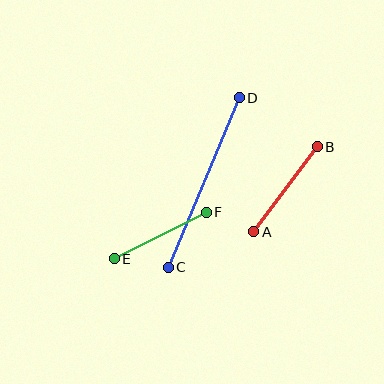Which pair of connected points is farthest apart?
Points C and D are farthest apart.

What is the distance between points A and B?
The distance is approximately 106 pixels.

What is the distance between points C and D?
The distance is approximately 183 pixels.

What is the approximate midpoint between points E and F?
The midpoint is at approximately (160, 235) pixels.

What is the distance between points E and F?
The distance is approximately 103 pixels.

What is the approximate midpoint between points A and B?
The midpoint is at approximately (286, 189) pixels.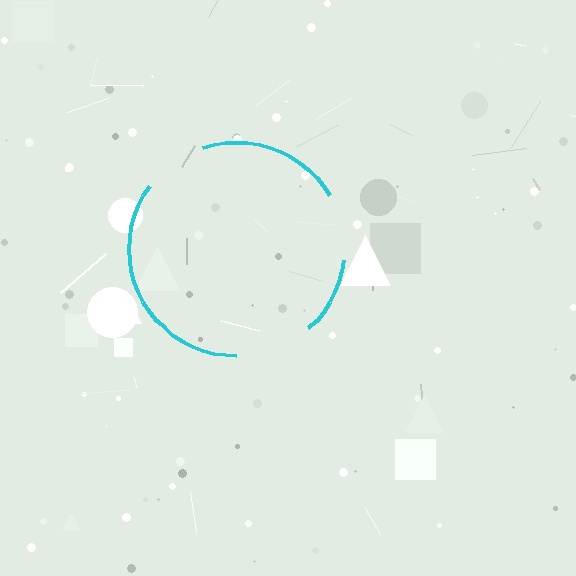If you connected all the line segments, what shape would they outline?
They would outline a circle.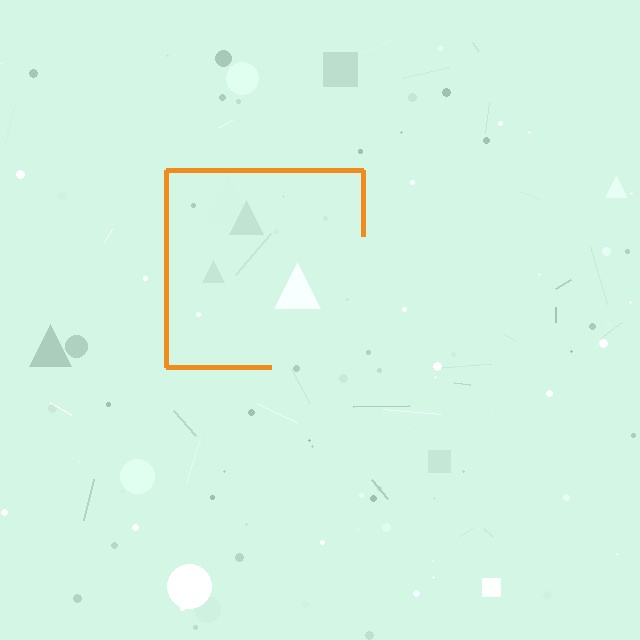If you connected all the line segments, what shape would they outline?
They would outline a square.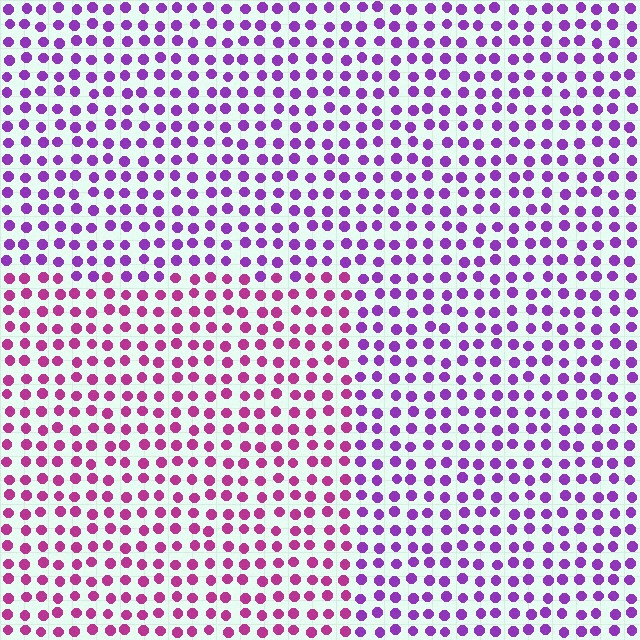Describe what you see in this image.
The image is filled with small purple elements in a uniform arrangement. A rectangle-shaped region is visible where the elements are tinted to a slightly different hue, forming a subtle color boundary.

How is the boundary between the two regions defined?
The boundary is defined purely by a slight shift in hue (about 36 degrees). Spacing, size, and orientation are identical on both sides.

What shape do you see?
I see a rectangle.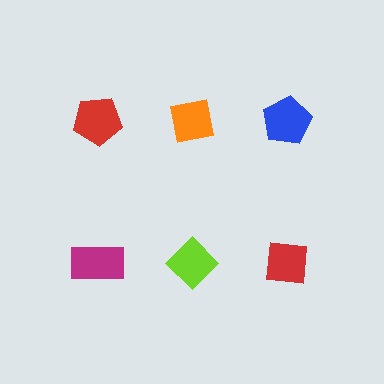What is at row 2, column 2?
A lime diamond.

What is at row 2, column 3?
A red square.